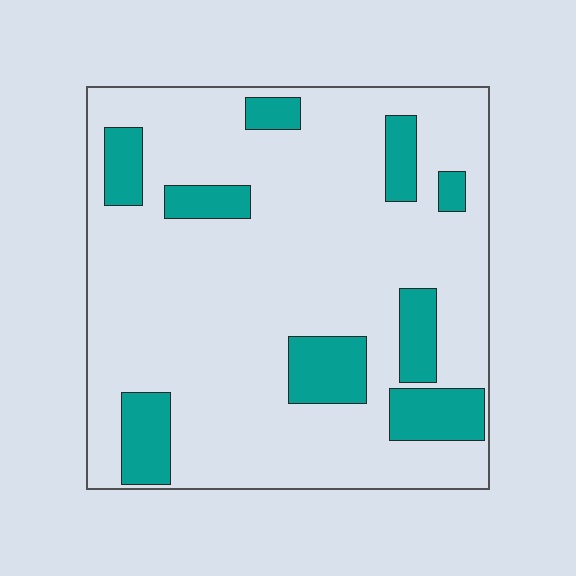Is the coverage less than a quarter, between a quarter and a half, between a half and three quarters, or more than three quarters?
Less than a quarter.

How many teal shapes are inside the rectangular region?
9.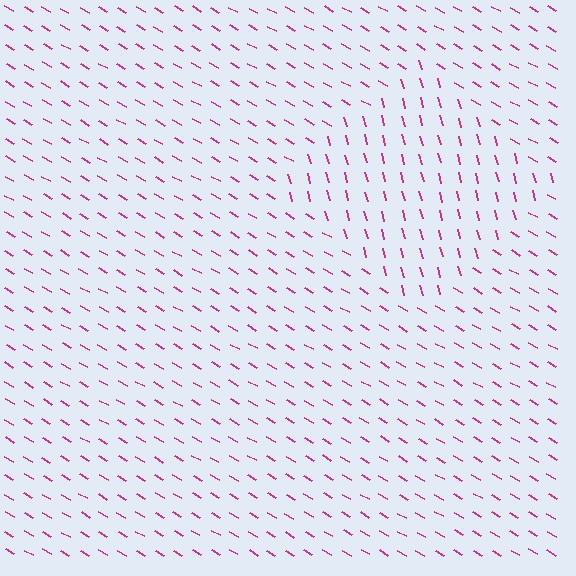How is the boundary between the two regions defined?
The boundary is defined purely by a change in line orientation (approximately 45 degrees difference). All lines are the same color and thickness.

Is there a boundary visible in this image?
Yes, there is a texture boundary formed by a change in line orientation.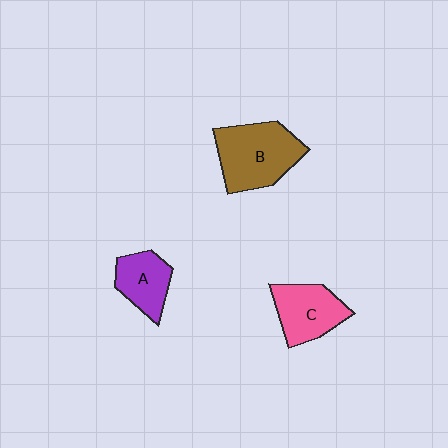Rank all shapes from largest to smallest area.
From largest to smallest: B (brown), C (pink), A (purple).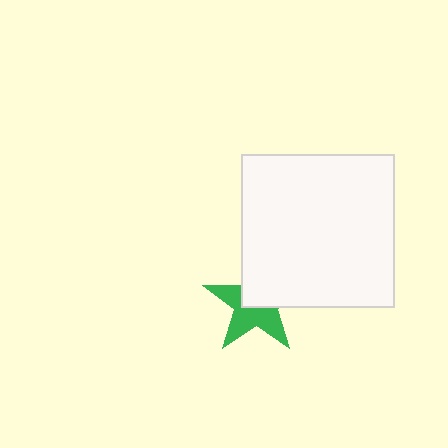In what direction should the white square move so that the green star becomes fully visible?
The white square should move toward the upper-right. That is the shortest direction to clear the overlap and leave the green star fully visible.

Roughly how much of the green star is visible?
About half of it is visible (roughly 54%).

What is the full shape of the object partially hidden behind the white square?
The partially hidden object is a green star.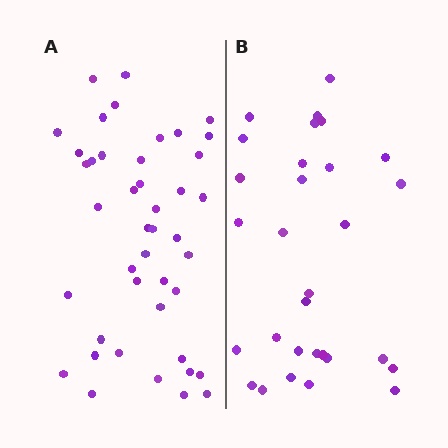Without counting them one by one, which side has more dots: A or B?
Region A (the left region) has more dots.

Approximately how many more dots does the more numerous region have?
Region A has approximately 15 more dots than region B.